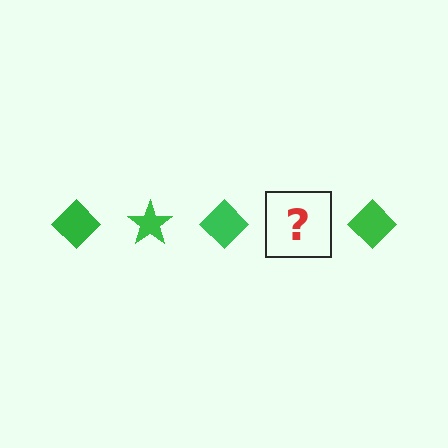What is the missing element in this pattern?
The missing element is a green star.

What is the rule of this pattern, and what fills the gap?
The rule is that the pattern cycles through diamond, star shapes in green. The gap should be filled with a green star.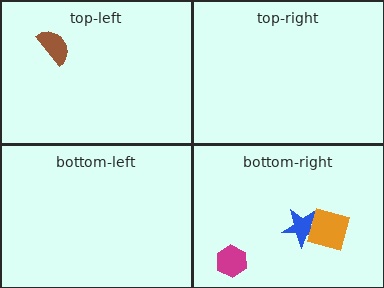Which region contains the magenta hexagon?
The bottom-right region.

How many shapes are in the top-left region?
1.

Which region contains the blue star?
The bottom-right region.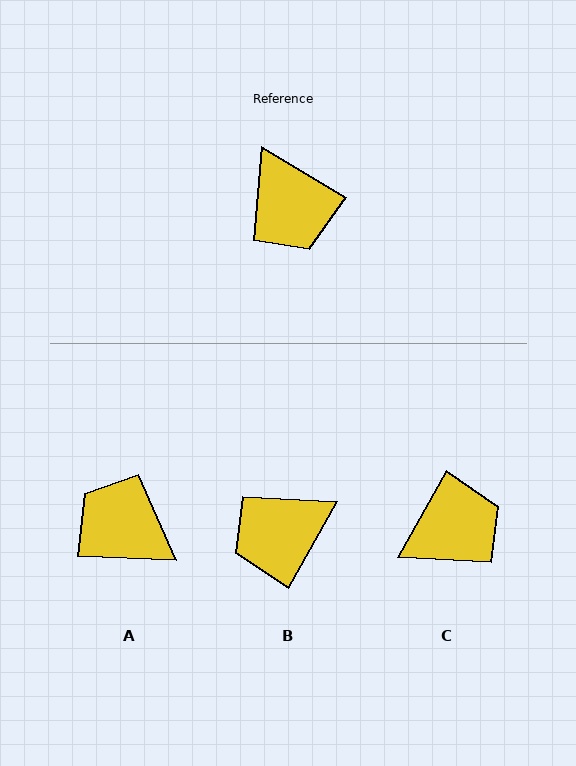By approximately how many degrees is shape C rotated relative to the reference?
Approximately 91 degrees counter-clockwise.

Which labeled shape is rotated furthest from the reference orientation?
A, about 152 degrees away.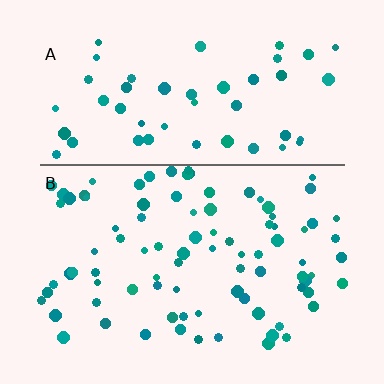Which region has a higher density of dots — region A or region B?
B (the bottom).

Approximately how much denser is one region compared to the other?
Approximately 1.6× — region B over region A.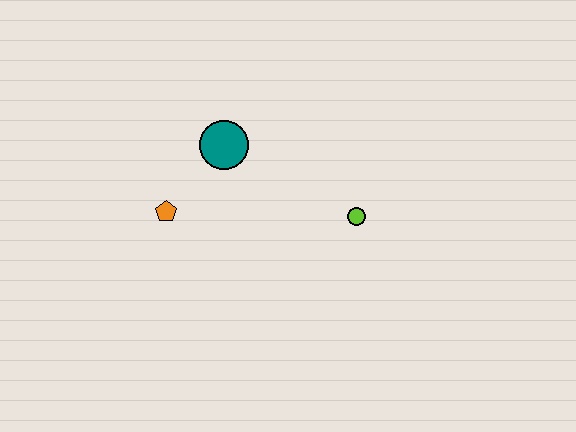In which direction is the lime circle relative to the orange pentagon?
The lime circle is to the right of the orange pentagon.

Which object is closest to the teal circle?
The orange pentagon is closest to the teal circle.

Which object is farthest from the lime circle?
The orange pentagon is farthest from the lime circle.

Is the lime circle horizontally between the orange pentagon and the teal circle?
No